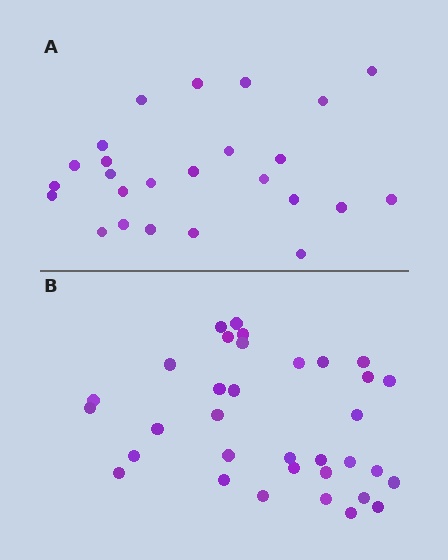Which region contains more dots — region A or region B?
Region B (the bottom region) has more dots.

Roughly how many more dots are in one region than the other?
Region B has roughly 8 or so more dots than region A.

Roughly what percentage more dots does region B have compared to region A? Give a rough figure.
About 35% more.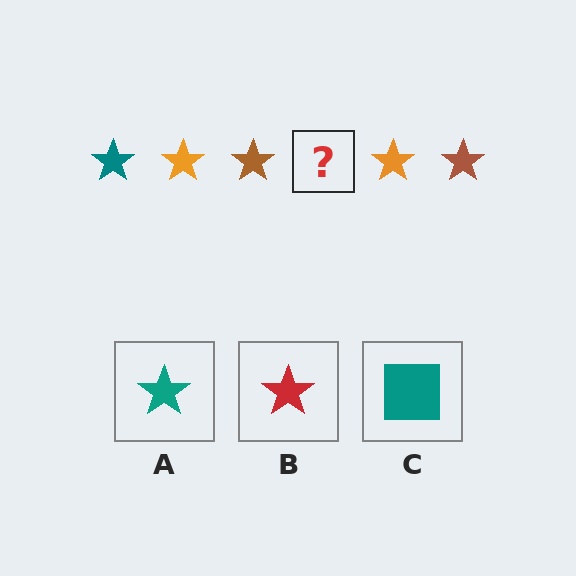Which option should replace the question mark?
Option A.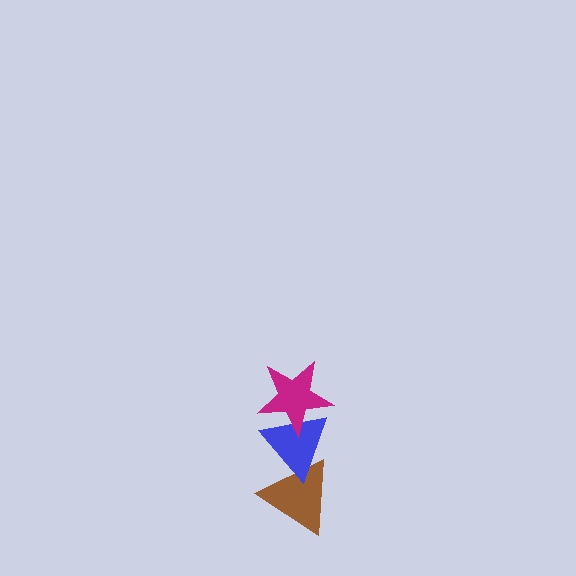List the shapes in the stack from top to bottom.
From top to bottom: the magenta star, the blue triangle, the brown triangle.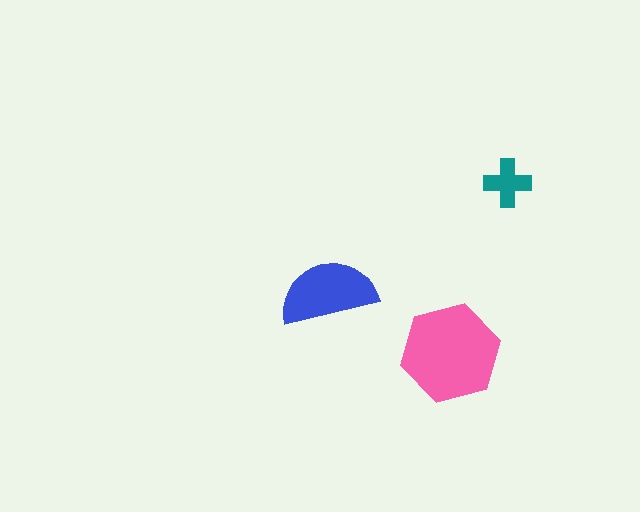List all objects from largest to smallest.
The pink hexagon, the blue semicircle, the teal cross.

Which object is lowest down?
The pink hexagon is bottommost.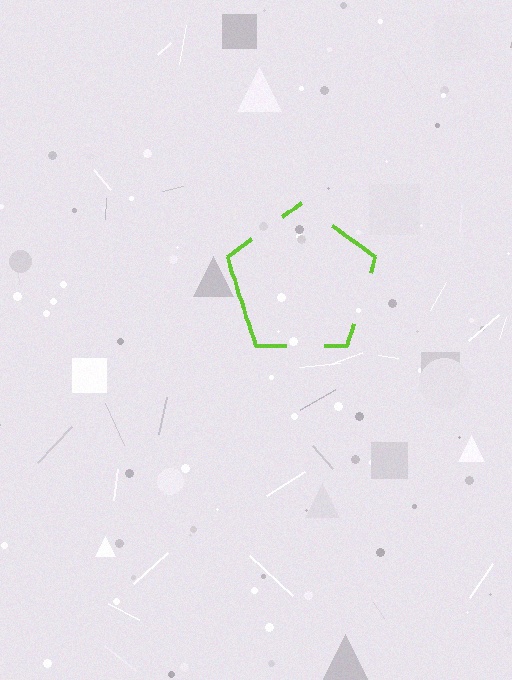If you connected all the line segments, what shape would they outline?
They would outline a pentagon.